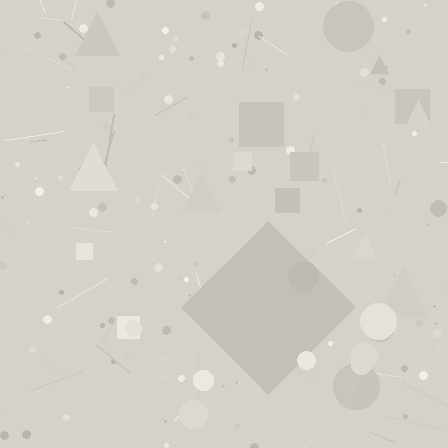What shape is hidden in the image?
A diamond is hidden in the image.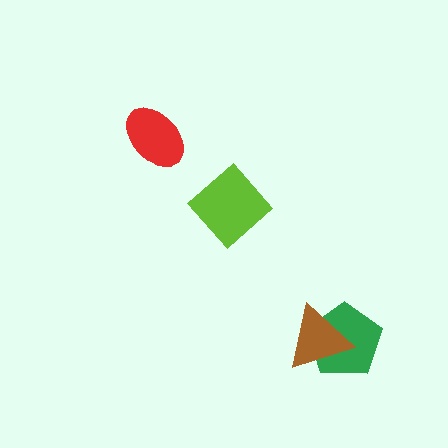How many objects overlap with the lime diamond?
0 objects overlap with the lime diamond.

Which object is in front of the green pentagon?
The brown triangle is in front of the green pentagon.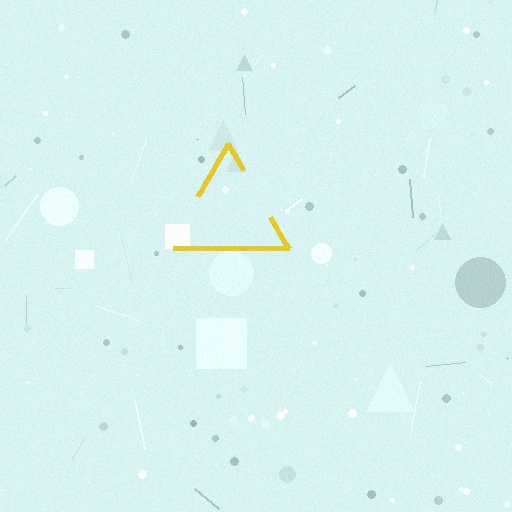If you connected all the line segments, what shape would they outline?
They would outline a triangle.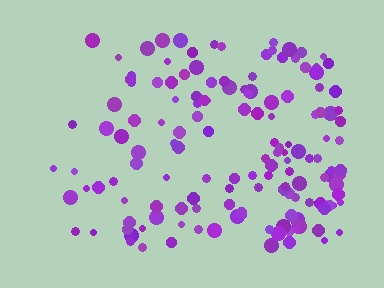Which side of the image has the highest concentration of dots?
The right.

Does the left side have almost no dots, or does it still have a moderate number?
Still a moderate number, just noticeably fewer than the right.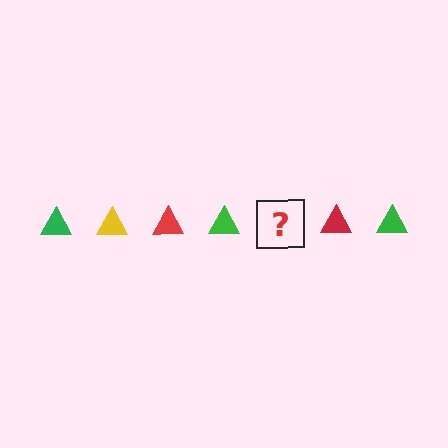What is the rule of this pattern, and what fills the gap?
The rule is that the pattern cycles through green, yellow, red triangles. The gap should be filled with a yellow triangle.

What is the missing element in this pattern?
The missing element is a yellow triangle.